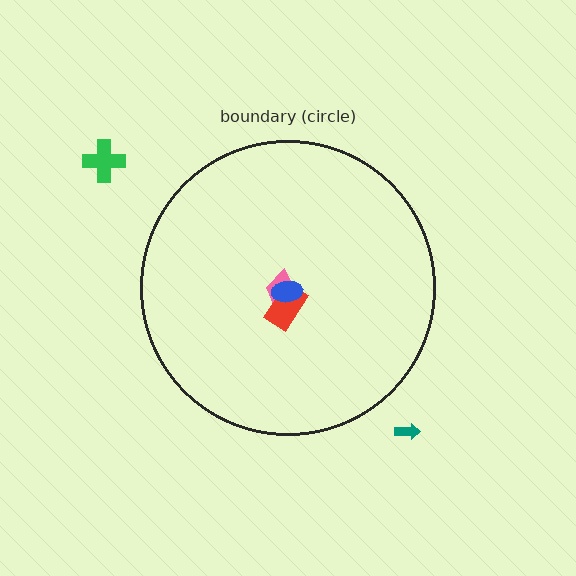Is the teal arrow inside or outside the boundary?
Outside.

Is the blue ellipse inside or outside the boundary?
Inside.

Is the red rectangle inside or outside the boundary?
Inside.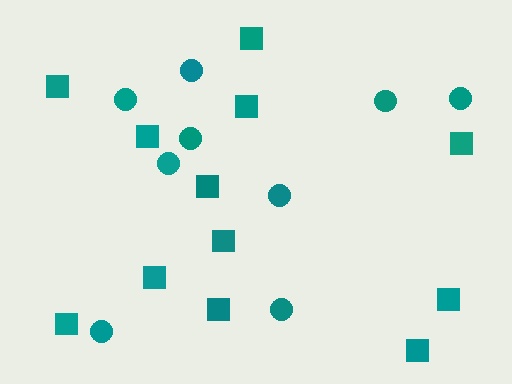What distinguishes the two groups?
There are 2 groups: one group of squares (12) and one group of circles (9).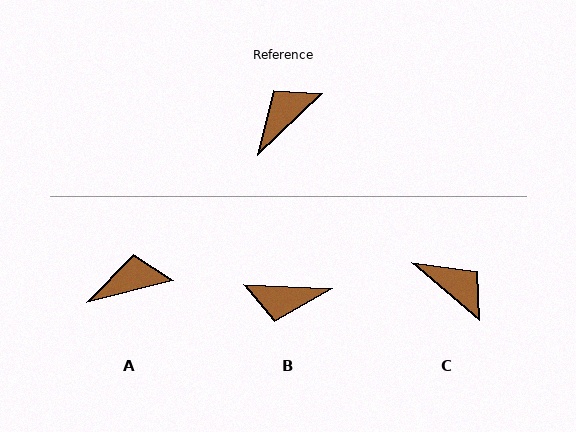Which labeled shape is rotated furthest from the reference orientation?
B, about 133 degrees away.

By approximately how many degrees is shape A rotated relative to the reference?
Approximately 30 degrees clockwise.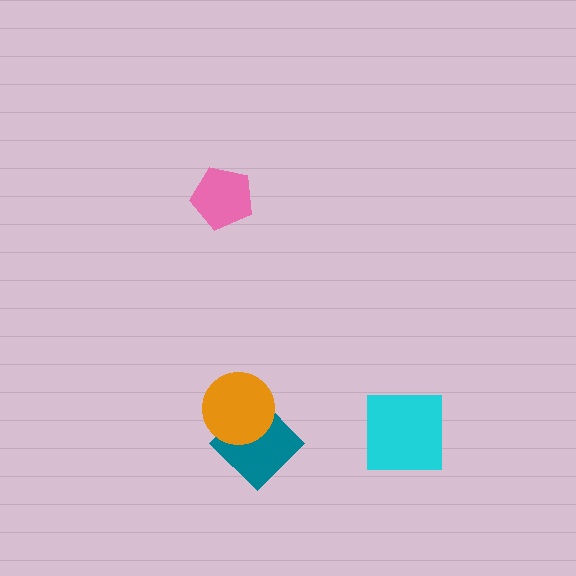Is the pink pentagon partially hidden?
No, no other shape covers it.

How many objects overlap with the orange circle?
1 object overlaps with the orange circle.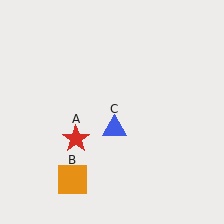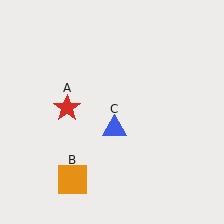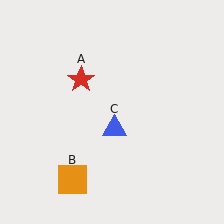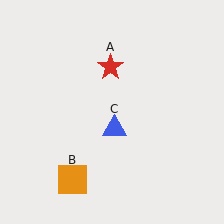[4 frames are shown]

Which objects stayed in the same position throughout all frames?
Orange square (object B) and blue triangle (object C) remained stationary.